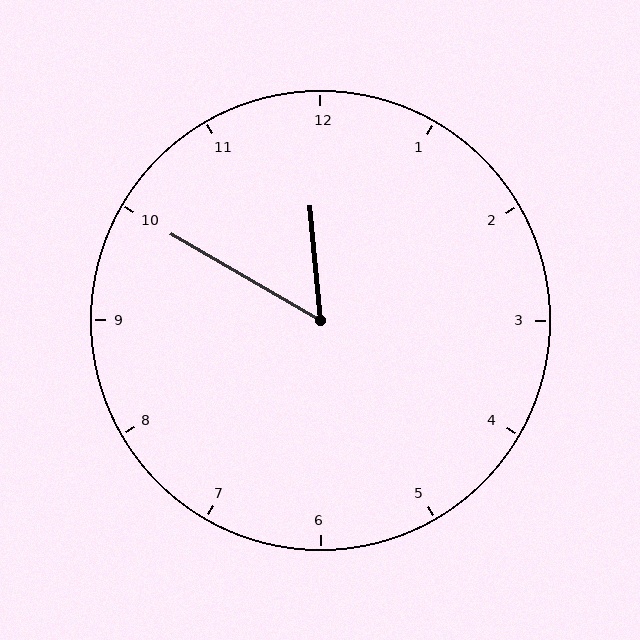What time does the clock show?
11:50.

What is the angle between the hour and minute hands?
Approximately 55 degrees.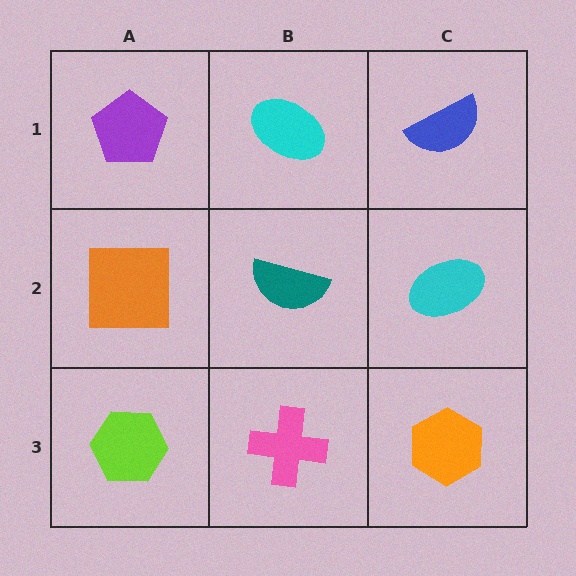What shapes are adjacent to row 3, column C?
A cyan ellipse (row 2, column C), a pink cross (row 3, column B).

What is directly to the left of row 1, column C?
A cyan ellipse.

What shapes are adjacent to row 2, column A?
A purple pentagon (row 1, column A), a lime hexagon (row 3, column A), a teal semicircle (row 2, column B).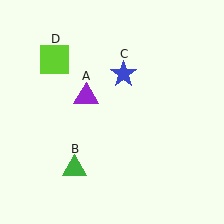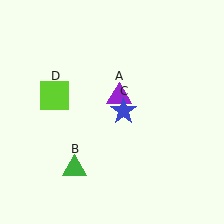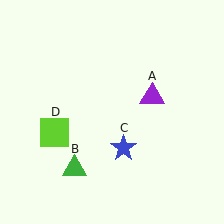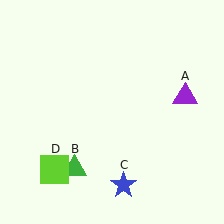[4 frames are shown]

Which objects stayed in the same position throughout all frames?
Green triangle (object B) remained stationary.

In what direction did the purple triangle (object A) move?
The purple triangle (object A) moved right.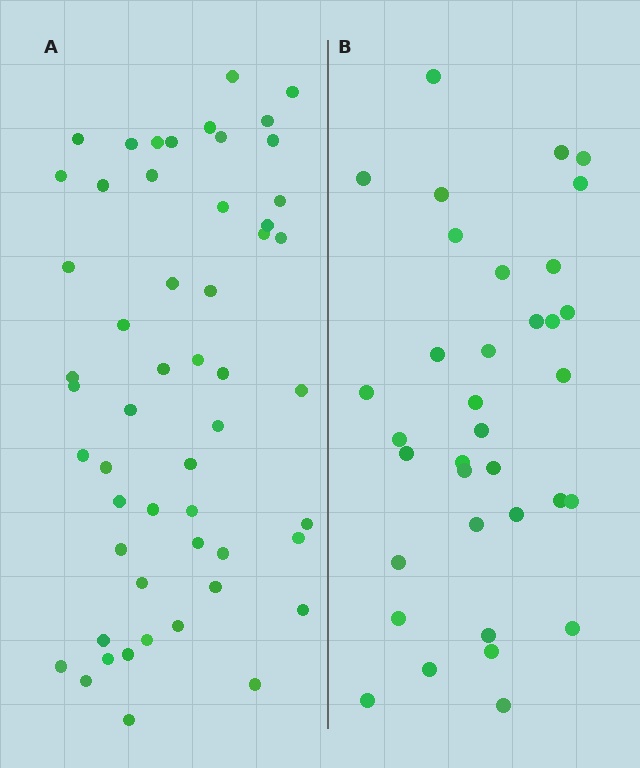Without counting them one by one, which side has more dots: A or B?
Region A (the left region) has more dots.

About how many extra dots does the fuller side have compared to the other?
Region A has approximately 20 more dots than region B.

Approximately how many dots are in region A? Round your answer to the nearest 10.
About 50 dots. (The exact count is 53, which rounds to 50.)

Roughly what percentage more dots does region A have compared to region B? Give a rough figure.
About 50% more.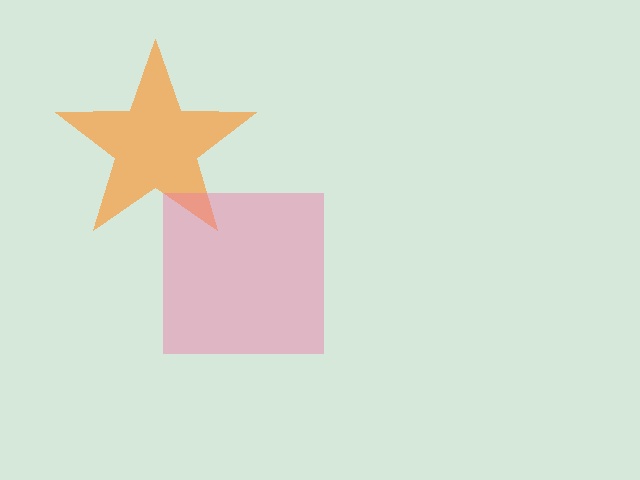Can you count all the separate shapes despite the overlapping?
Yes, there are 2 separate shapes.